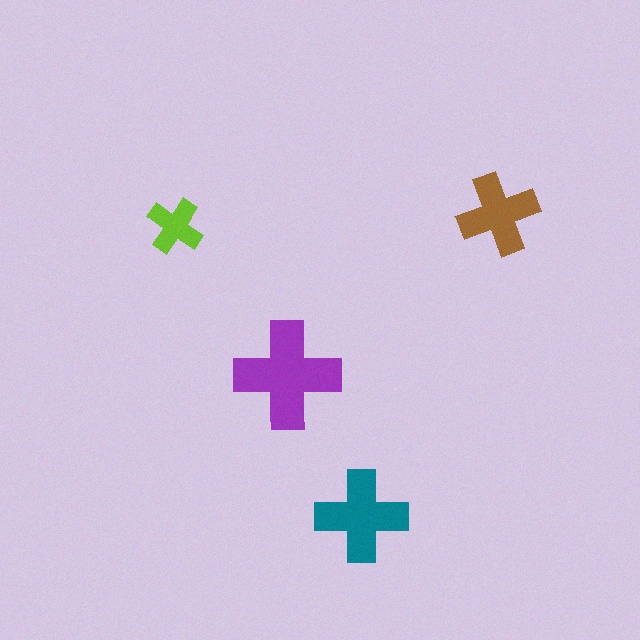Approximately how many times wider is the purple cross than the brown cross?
About 1.5 times wider.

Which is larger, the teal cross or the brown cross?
The teal one.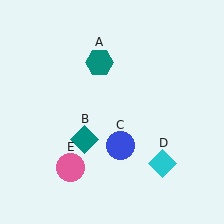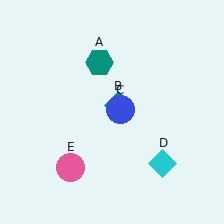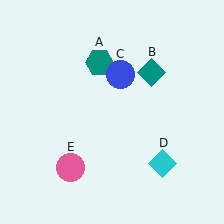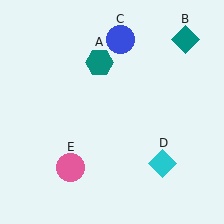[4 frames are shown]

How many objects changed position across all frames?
2 objects changed position: teal diamond (object B), blue circle (object C).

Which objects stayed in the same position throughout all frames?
Teal hexagon (object A) and cyan diamond (object D) and pink circle (object E) remained stationary.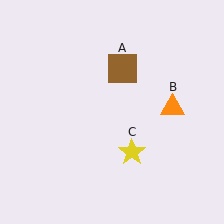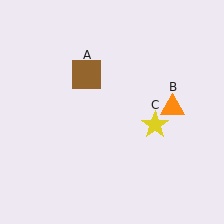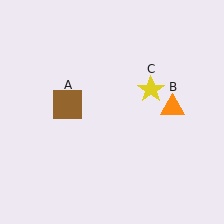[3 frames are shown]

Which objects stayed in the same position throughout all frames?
Orange triangle (object B) remained stationary.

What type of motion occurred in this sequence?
The brown square (object A), yellow star (object C) rotated counterclockwise around the center of the scene.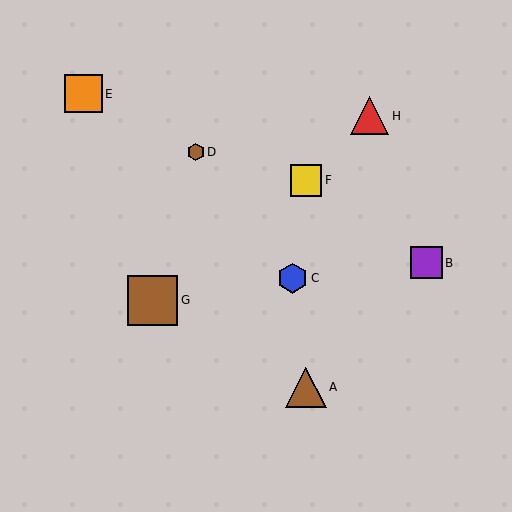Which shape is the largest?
The brown square (labeled G) is the largest.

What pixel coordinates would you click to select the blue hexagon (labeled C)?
Click at (293, 278) to select the blue hexagon C.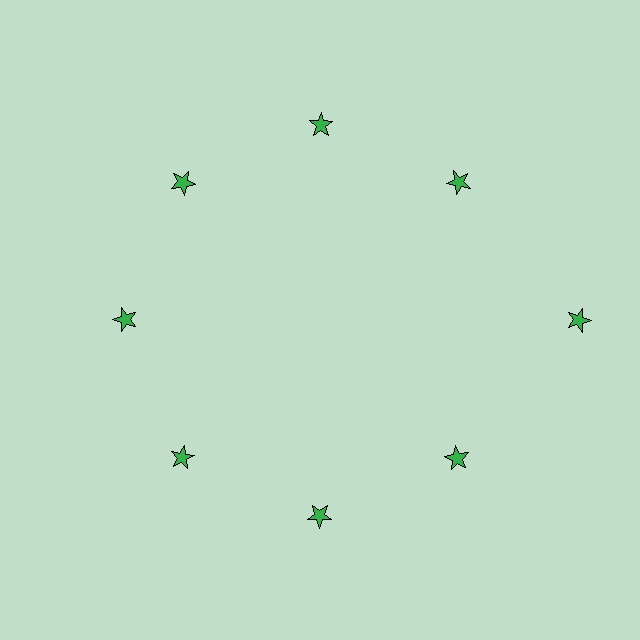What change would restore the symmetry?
The symmetry would be restored by moving it inward, back onto the ring so that all 8 stars sit at equal angles and equal distance from the center.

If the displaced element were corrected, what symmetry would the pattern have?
It would have 8-fold rotational symmetry — the pattern would map onto itself every 45 degrees.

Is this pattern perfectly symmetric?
No. The 8 green stars are arranged in a ring, but one element near the 3 o'clock position is pushed outward from the center, breaking the 8-fold rotational symmetry.